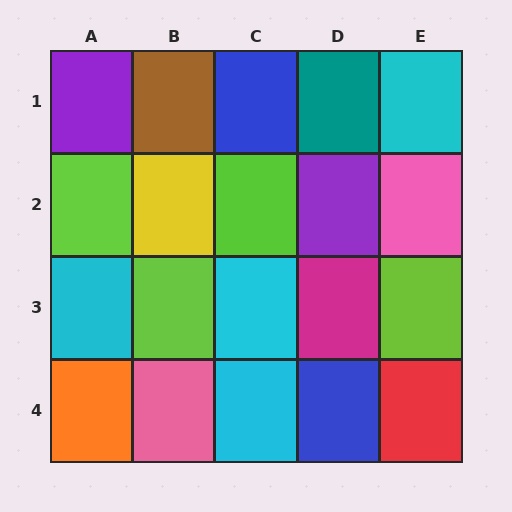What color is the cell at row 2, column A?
Lime.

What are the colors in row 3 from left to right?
Cyan, lime, cyan, magenta, lime.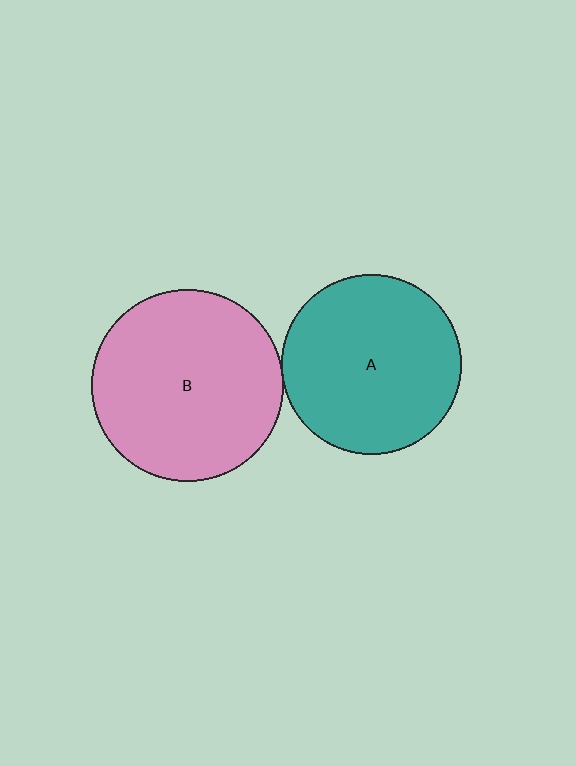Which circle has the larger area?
Circle B (pink).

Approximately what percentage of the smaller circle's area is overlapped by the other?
Approximately 5%.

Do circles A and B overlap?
Yes.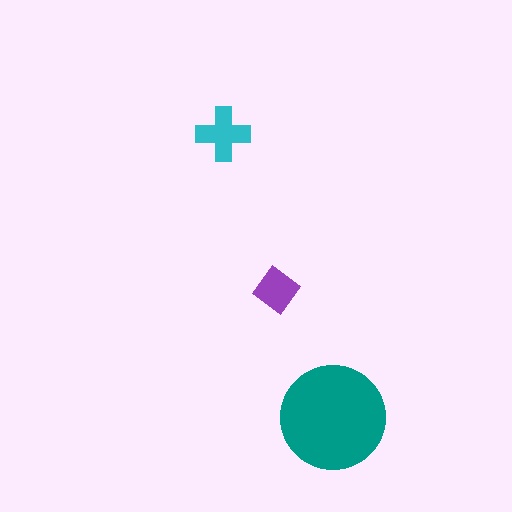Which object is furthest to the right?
The teal circle is rightmost.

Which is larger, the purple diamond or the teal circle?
The teal circle.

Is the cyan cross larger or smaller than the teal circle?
Smaller.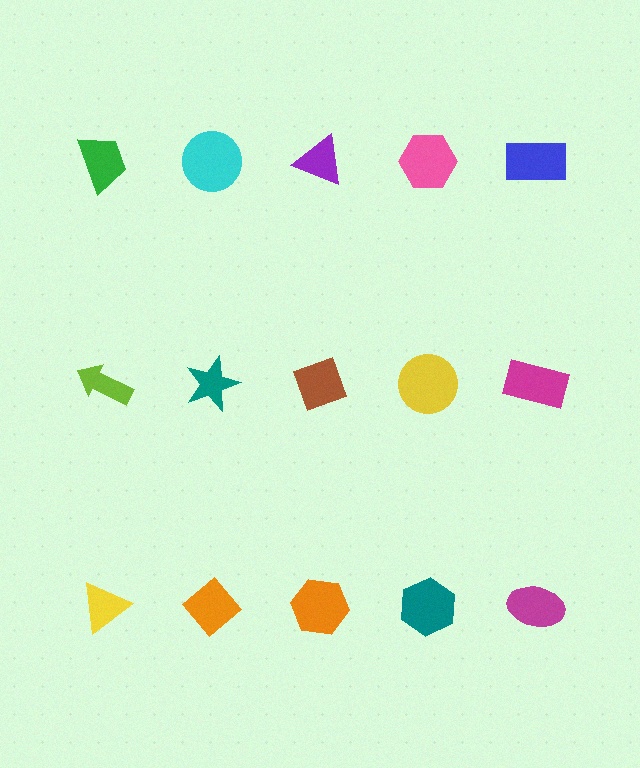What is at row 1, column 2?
A cyan circle.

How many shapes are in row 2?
5 shapes.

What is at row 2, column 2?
A teal star.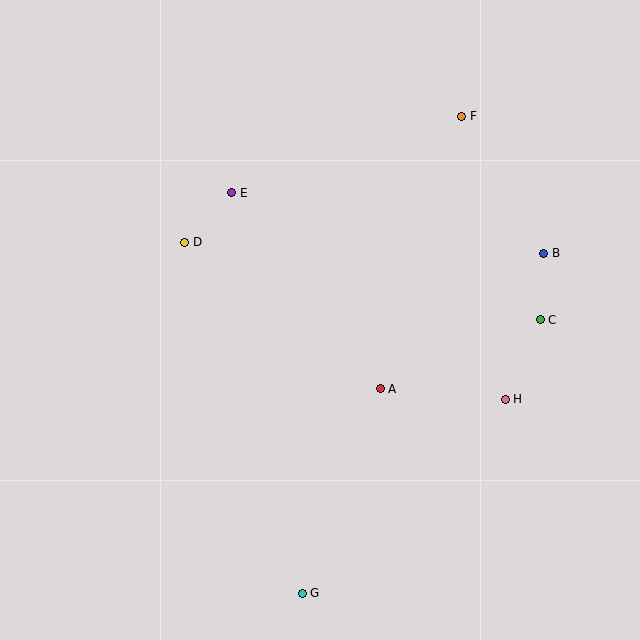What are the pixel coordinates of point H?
Point H is at (505, 399).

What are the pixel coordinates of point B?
Point B is at (544, 253).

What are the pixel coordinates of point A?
Point A is at (380, 389).